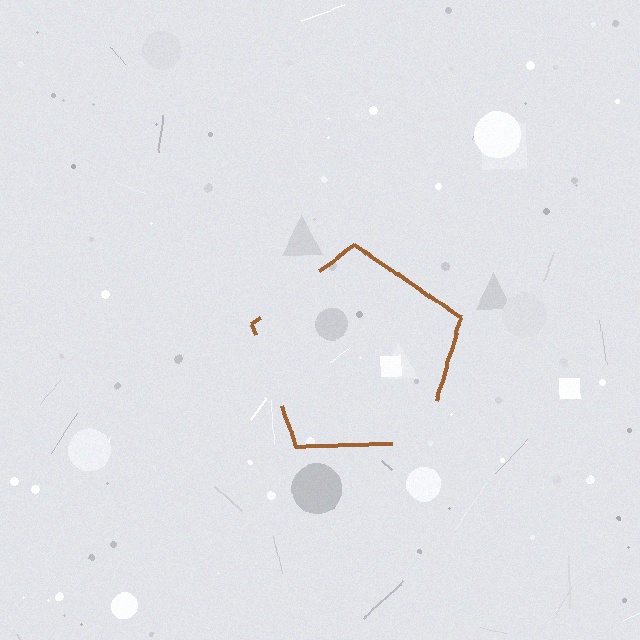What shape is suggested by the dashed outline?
The dashed outline suggests a pentagon.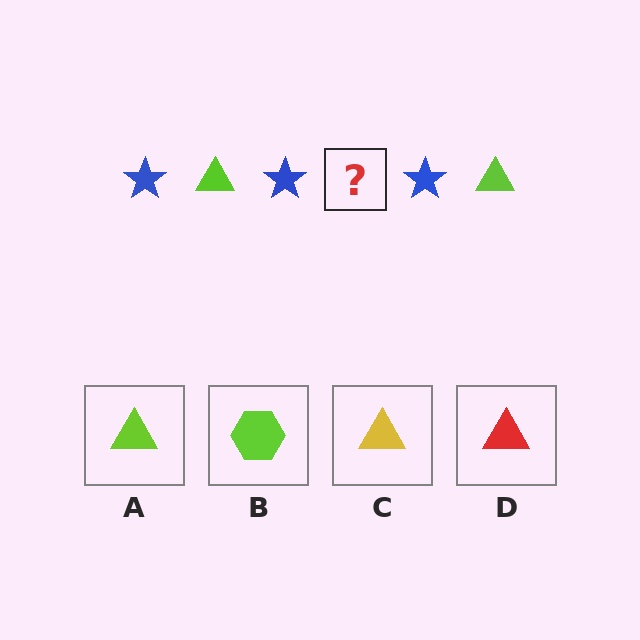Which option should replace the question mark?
Option A.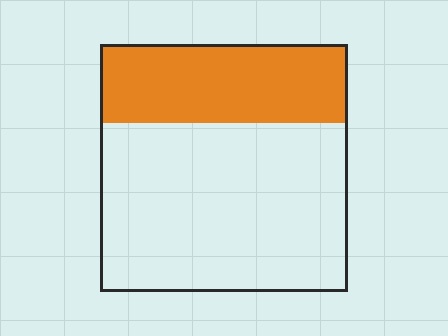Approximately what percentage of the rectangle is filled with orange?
Approximately 30%.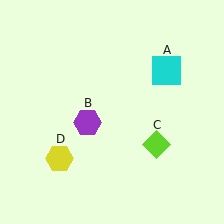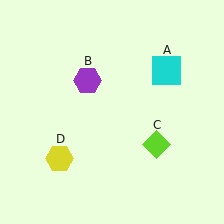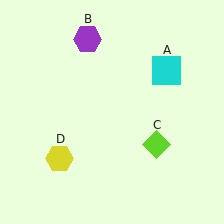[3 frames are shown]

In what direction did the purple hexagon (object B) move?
The purple hexagon (object B) moved up.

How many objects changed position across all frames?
1 object changed position: purple hexagon (object B).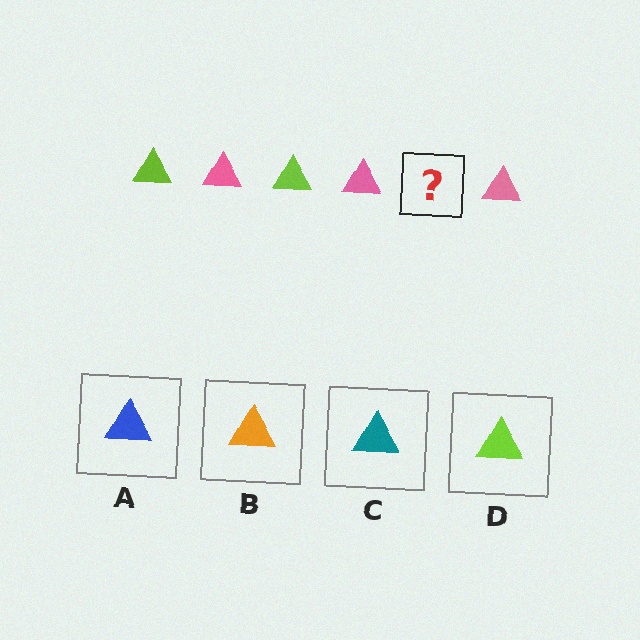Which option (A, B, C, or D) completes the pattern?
D.